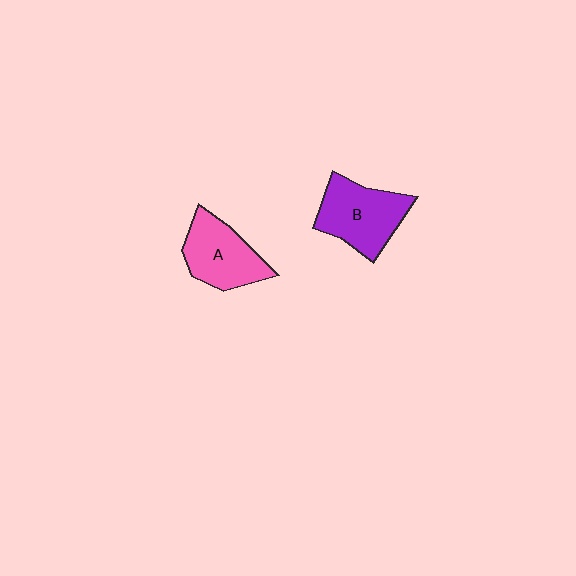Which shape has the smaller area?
Shape A (pink).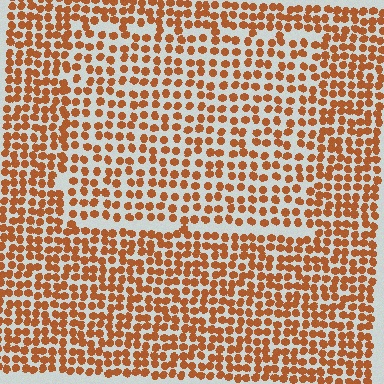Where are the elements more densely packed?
The elements are more densely packed outside the rectangle boundary.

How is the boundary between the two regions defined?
The boundary is defined by a change in element density (approximately 1.5x ratio). All elements are the same color, size, and shape.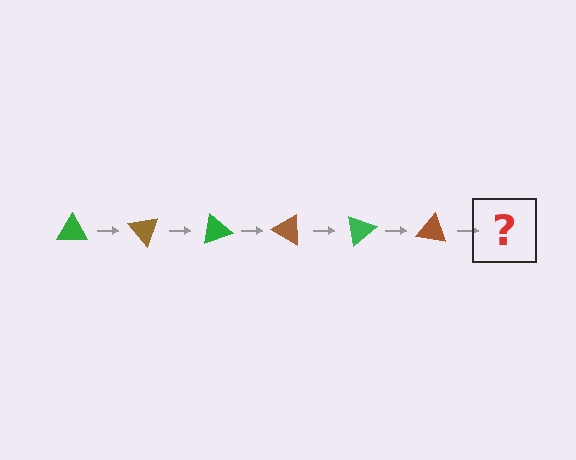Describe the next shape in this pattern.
It should be a green triangle, rotated 300 degrees from the start.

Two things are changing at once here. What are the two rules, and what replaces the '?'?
The two rules are that it rotates 50 degrees each step and the color cycles through green and brown. The '?' should be a green triangle, rotated 300 degrees from the start.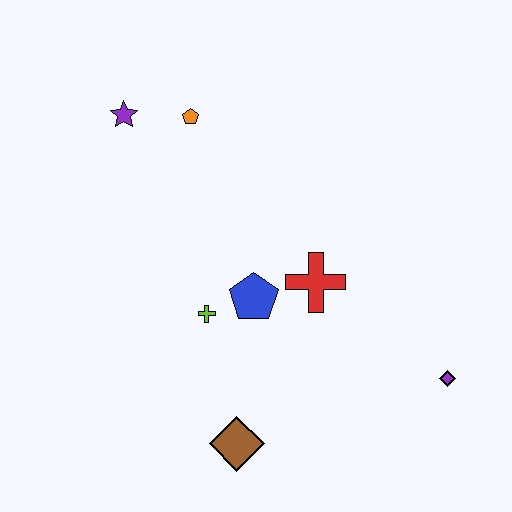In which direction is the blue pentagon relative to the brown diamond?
The blue pentagon is above the brown diamond.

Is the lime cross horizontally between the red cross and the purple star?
Yes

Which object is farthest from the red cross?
The purple star is farthest from the red cross.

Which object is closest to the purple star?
The orange pentagon is closest to the purple star.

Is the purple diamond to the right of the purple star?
Yes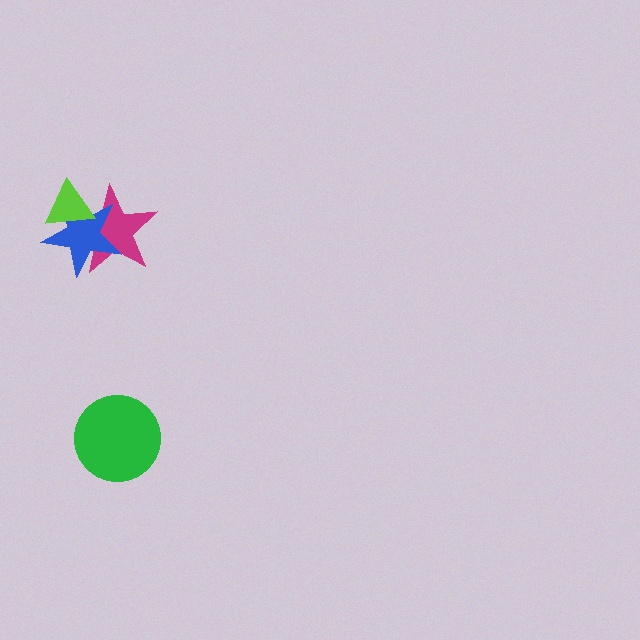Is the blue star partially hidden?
Yes, it is partially covered by another shape.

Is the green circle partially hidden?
No, no other shape covers it.